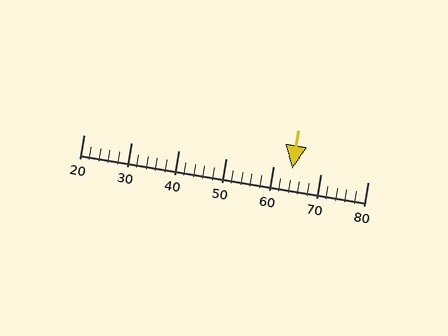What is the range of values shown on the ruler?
The ruler shows values from 20 to 80.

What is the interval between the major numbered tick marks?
The major tick marks are spaced 10 units apart.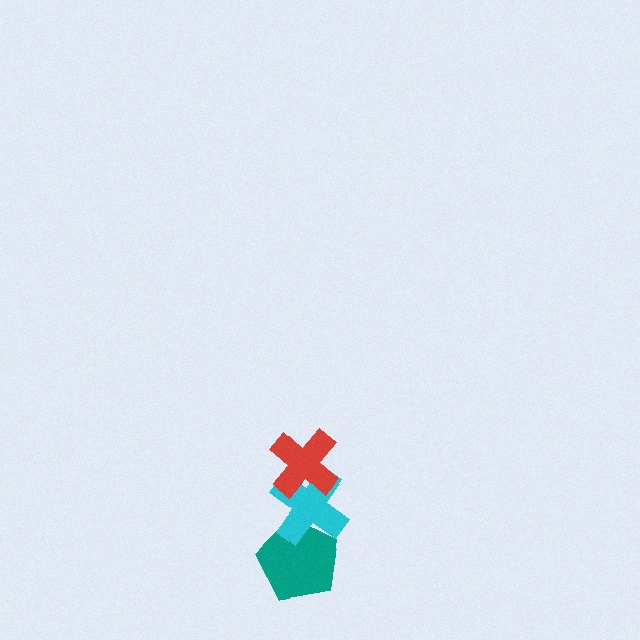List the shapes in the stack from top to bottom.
From top to bottom: the red cross, the cyan cross, the teal pentagon.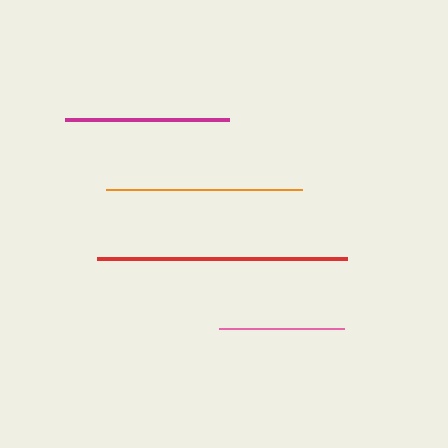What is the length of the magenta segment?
The magenta segment is approximately 163 pixels long.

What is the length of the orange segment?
The orange segment is approximately 196 pixels long.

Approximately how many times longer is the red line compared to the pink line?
The red line is approximately 2.0 times the length of the pink line.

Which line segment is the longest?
The red line is the longest at approximately 250 pixels.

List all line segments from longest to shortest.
From longest to shortest: red, orange, magenta, pink.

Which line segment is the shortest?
The pink line is the shortest at approximately 124 pixels.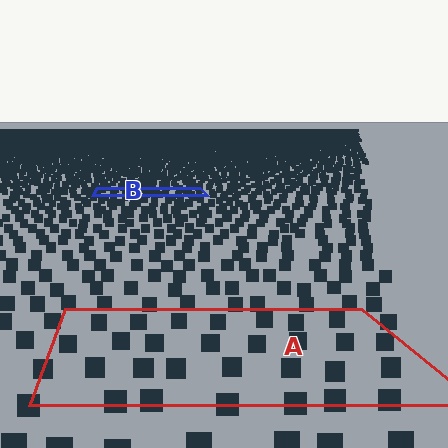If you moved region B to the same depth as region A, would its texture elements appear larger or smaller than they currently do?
They would appear larger. At a closer depth, the same texture elements are projected at a bigger on-screen size.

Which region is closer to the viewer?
Region A is closer. The texture elements there are larger and more spread out.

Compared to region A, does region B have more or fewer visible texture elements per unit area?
Region B has more texture elements per unit area — they are packed more densely because it is farther away.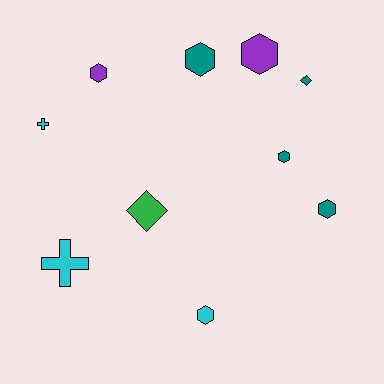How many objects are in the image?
There are 10 objects.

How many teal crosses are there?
There are no teal crosses.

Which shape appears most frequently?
Hexagon, with 6 objects.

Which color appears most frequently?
Teal, with 4 objects.